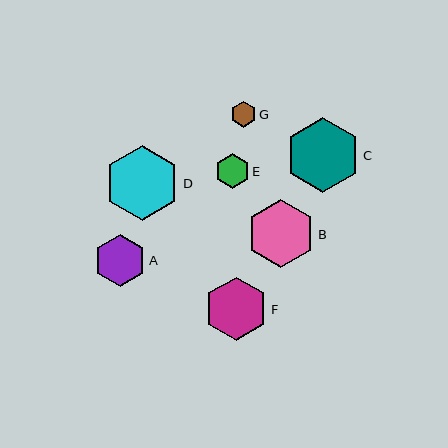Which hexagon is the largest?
Hexagon D is the largest with a size of approximately 75 pixels.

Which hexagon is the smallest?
Hexagon G is the smallest with a size of approximately 25 pixels.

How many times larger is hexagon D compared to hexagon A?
Hexagon D is approximately 1.5 times the size of hexagon A.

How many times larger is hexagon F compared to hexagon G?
Hexagon F is approximately 2.5 times the size of hexagon G.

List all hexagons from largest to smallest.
From largest to smallest: D, C, B, F, A, E, G.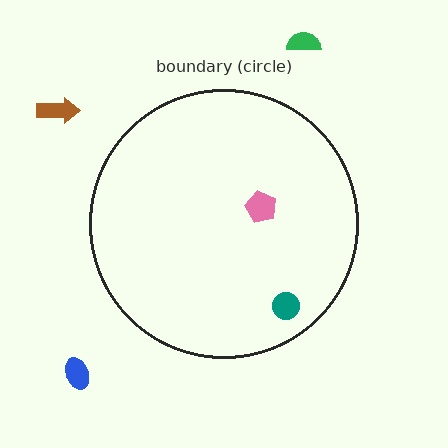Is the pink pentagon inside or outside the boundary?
Inside.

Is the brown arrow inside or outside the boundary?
Outside.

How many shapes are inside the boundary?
2 inside, 3 outside.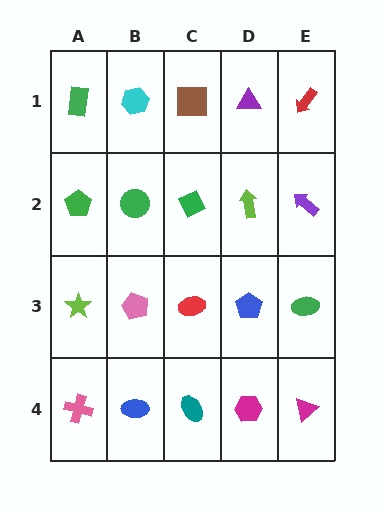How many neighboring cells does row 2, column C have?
4.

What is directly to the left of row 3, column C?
A pink pentagon.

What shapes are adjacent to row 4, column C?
A red ellipse (row 3, column C), a blue ellipse (row 4, column B), a magenta hexagon (row 4, column D).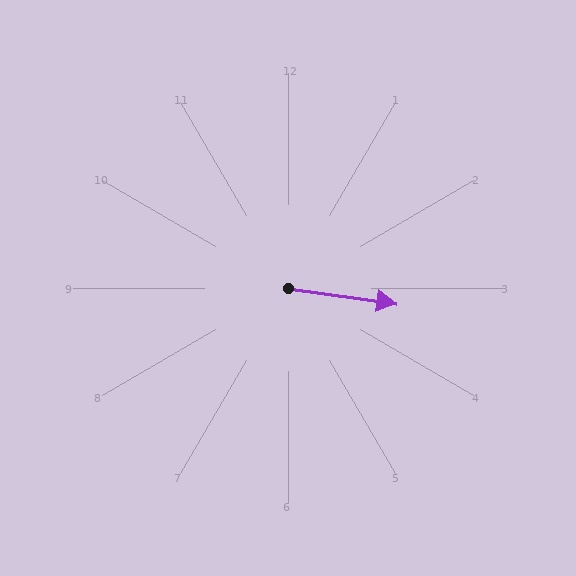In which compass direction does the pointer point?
East.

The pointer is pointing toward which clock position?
Roughly 3 o'clock.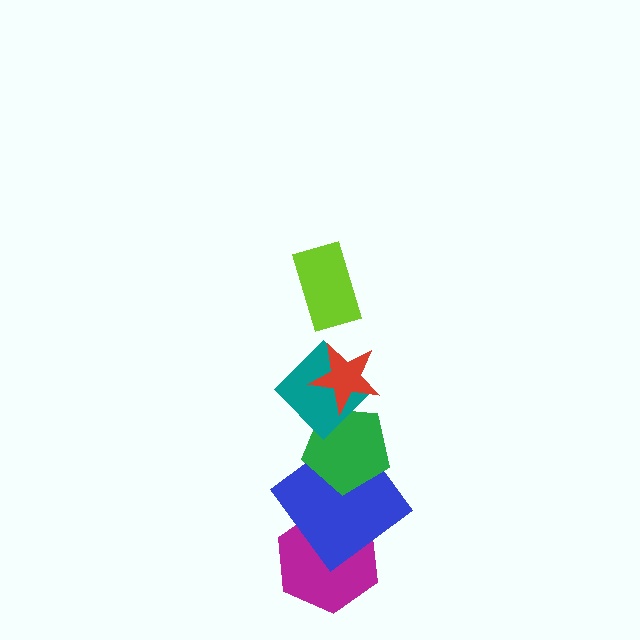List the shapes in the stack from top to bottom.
From top to bottom: the lime rectangle, the red star, the teal diamond, the green pentagon, the blue diamond, the magenta hexagon.